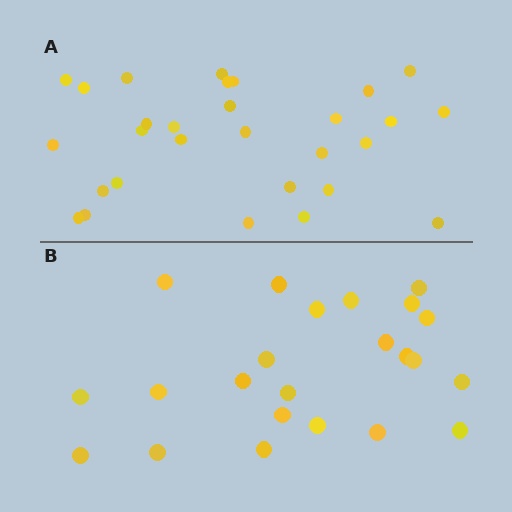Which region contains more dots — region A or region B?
Region A (the top region) has more dots.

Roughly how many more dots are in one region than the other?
Region A has about 6 more dots than region B.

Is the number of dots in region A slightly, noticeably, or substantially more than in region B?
Region A has noticeably more, but not dramatically so. The ratio is roughly 1.3 to 1.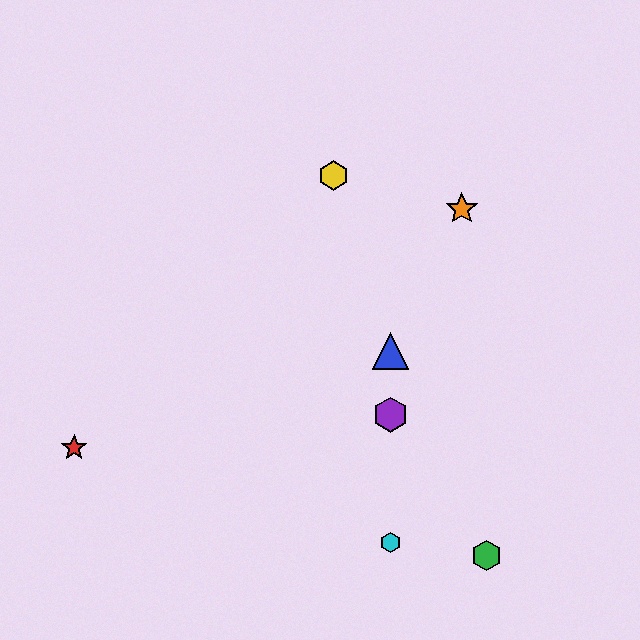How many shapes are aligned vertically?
3 shapes (the blue triangle, the purple hexagon, the cyan hexagon) are aligned vertically.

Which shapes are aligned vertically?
The blue triangle, the purple hexagon, the cyan hexagon are aligned vertically.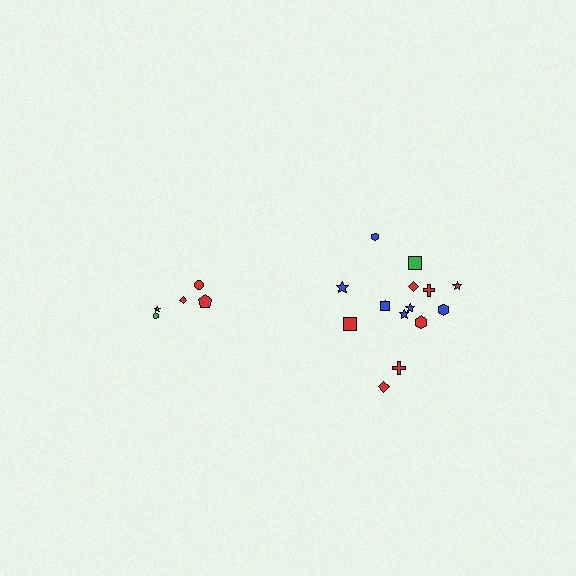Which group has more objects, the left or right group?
The right group.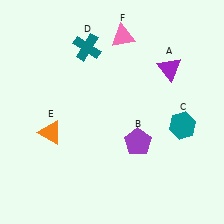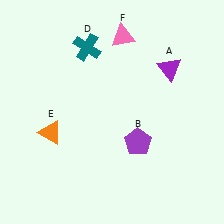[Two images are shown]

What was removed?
The teal hexagon (C) was removed in Image 2.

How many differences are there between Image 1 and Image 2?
There is 1 difference between the two images.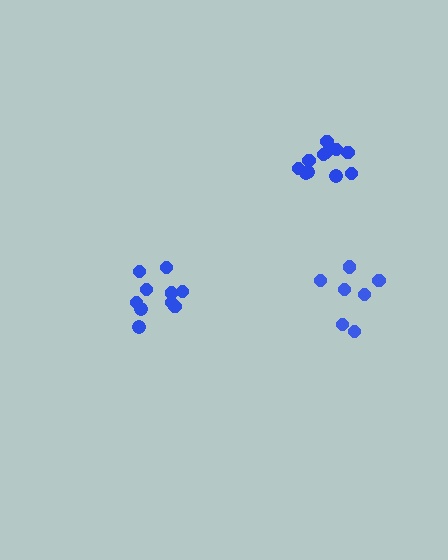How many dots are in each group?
Group 1: 10 dots, Group 2: 7 dots, Group 3: 11 dots (28 total).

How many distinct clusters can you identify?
There are 3 distinct clusters.